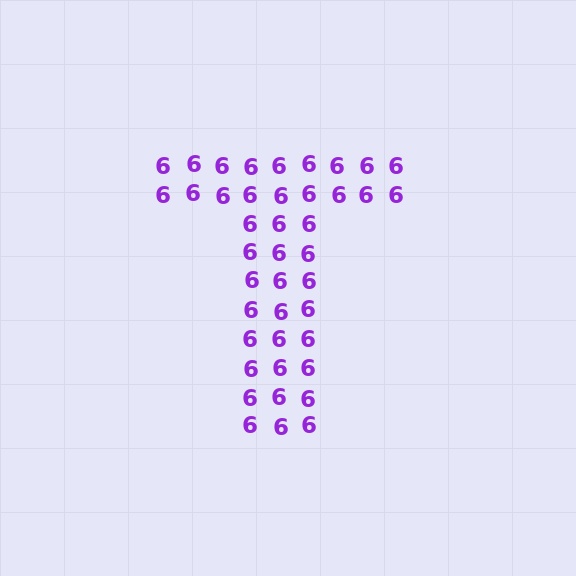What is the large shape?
The large shape is the letter T.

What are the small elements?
The small elements are digit 6's.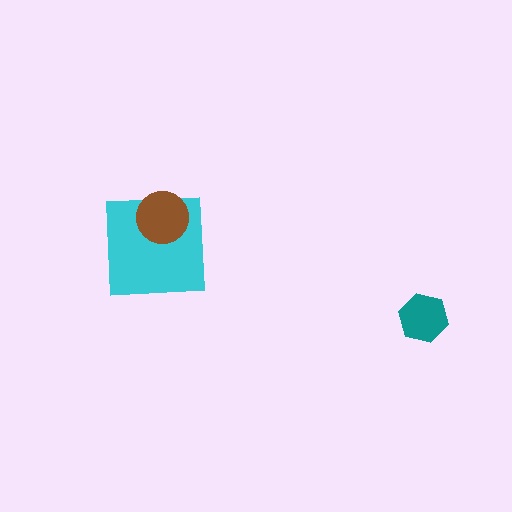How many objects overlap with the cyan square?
1 object overlaps with the cyan square.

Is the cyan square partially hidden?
Yes, it is partially covered by another shape.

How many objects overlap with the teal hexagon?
0 objects overlap with the teal hexagon.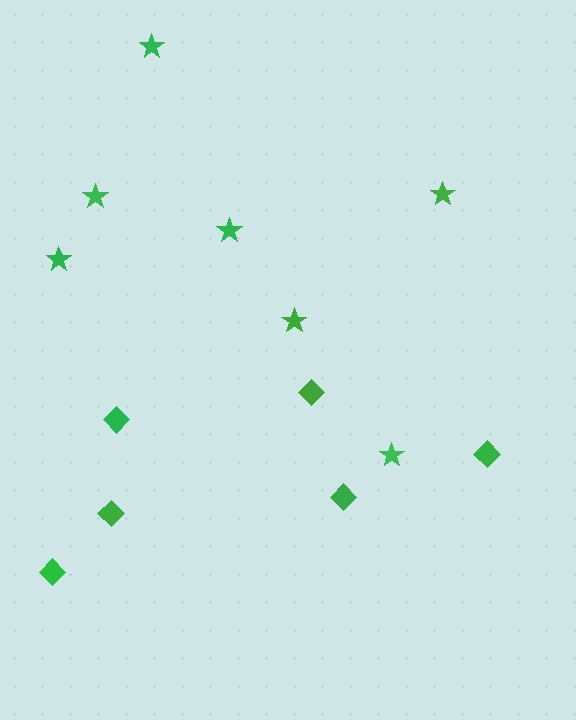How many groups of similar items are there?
There are 2 groups: one group of diamonds (6) and one group of stars (7).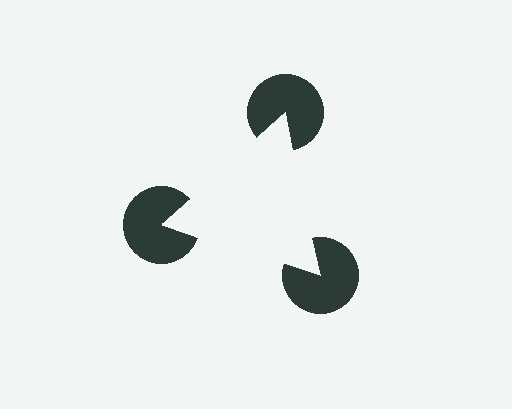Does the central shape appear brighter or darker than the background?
It typically appears slightly brighter than the background, even though no actual brightness change is drawn.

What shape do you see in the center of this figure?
An illusory triangle — its edges are inferred from the aligned wedge cuts in the pac-man discs, not physically drawn.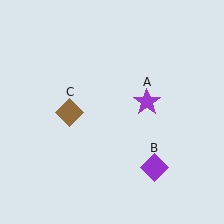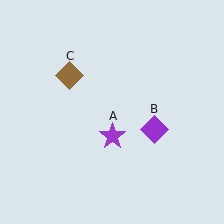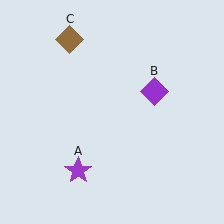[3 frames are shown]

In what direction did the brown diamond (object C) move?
The brown diamond (object C) moved up.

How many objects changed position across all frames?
3 objects changed position: purple star (object A), purple diamond (object B), brown diamond (object C).